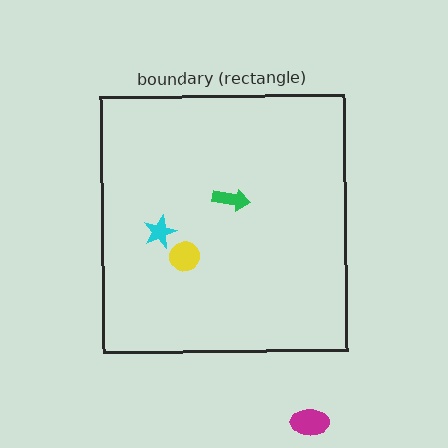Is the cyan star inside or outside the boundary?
Inside.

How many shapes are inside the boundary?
3 inside, 1 outside.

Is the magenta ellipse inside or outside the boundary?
Outside.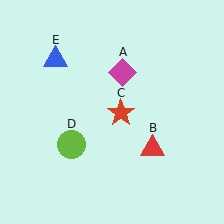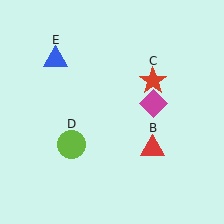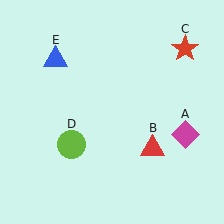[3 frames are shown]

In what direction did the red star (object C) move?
The red star (object C) moved up and to the right.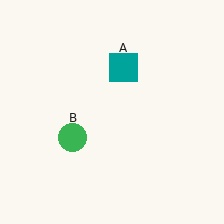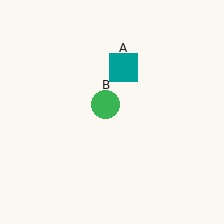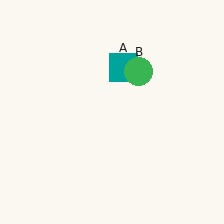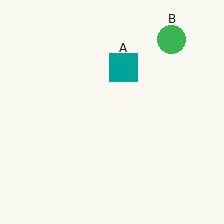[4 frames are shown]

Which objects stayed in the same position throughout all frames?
Teal square (object A) remained stationary.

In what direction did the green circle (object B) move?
The green circle (object B) moved up and to the right.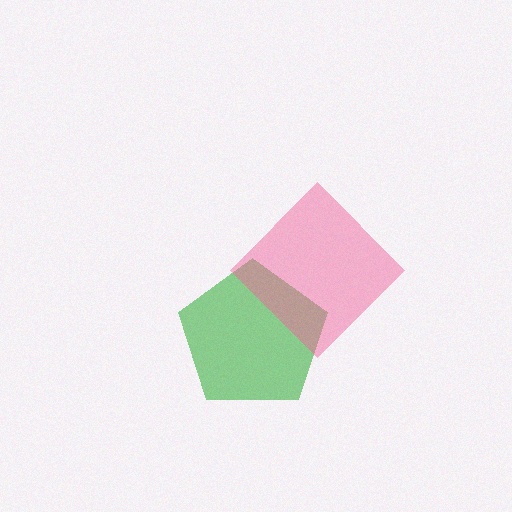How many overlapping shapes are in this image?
There are 2 overlapping shapes in the image.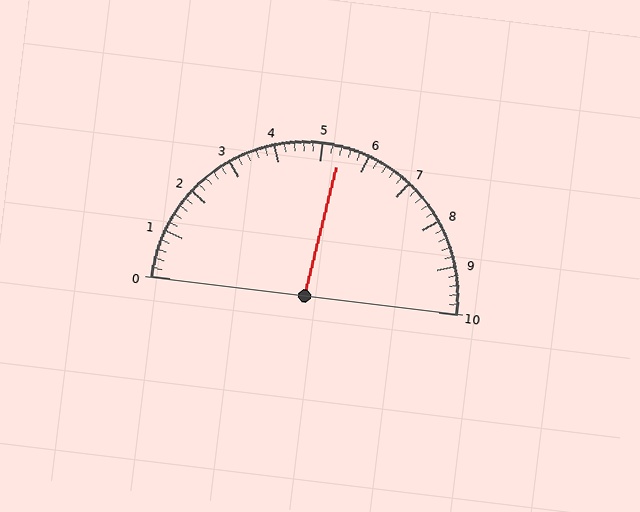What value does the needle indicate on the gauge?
The needle indicates approximately 5.4.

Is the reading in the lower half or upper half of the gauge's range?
The reading is in the upper half of the range (0 to 10).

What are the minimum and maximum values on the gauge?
The gauge ranges from 0 to 10.